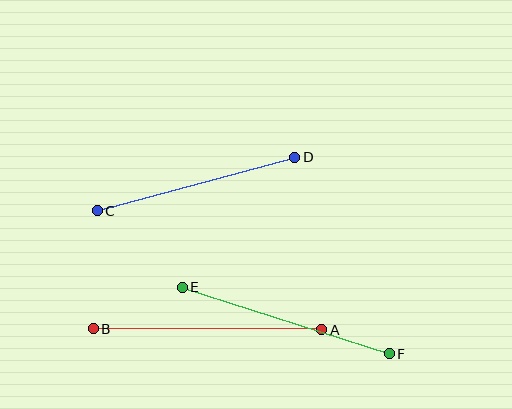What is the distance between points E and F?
The distance is approximately 217 pixels.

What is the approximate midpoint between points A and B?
The midpoint is at approximately (207, 329) pixels.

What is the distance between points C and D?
The distance is approximately 204 pixels.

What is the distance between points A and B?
The distance is approximately 229 pixels.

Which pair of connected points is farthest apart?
Points A and B are farthest apart.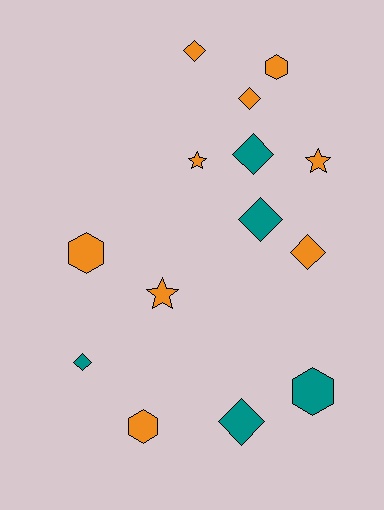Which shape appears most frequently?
Diamond, with 7 objects.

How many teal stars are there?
There are no teal stars.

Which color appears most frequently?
Orange, with 9 objects.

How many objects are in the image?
There are 14 objects.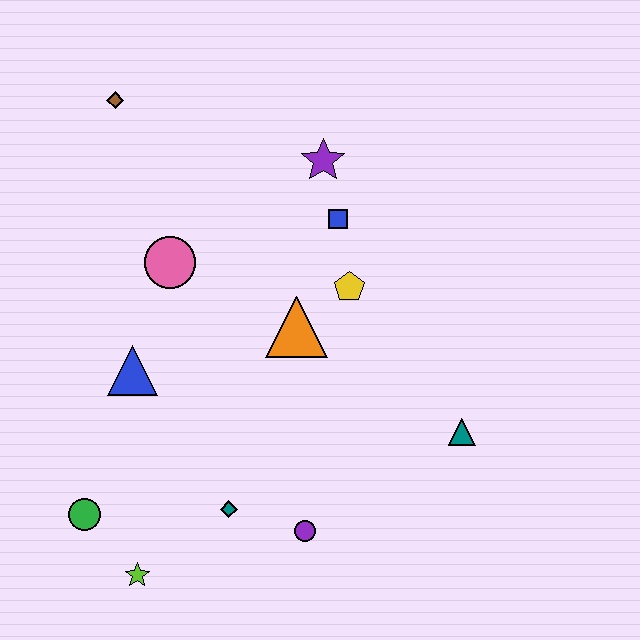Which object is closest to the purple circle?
The teal diamond is closest to the purple circle.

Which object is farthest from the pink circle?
The teal triangle is farthest from the pink circle.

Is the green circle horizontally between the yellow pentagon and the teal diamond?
No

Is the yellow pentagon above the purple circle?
Yes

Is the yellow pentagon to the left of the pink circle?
No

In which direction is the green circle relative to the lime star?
The green circle is above the lime star.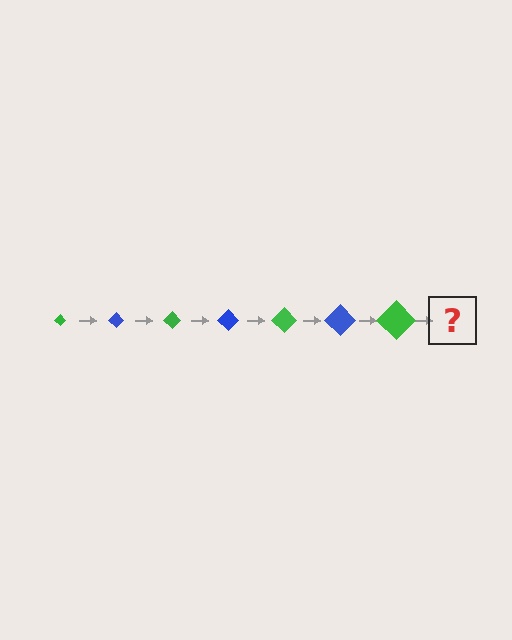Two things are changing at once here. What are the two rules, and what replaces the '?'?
The two rules are that the diamond grows larger each step and the color cycles through green and blue. The '?' should be a blue diamond, larger than the previous one.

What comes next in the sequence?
The next element should be a blue diamond, larger than the previous one.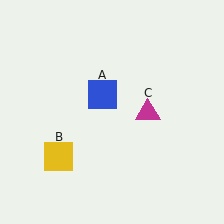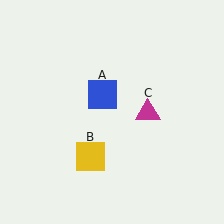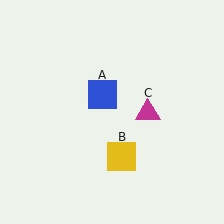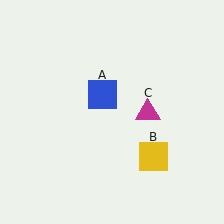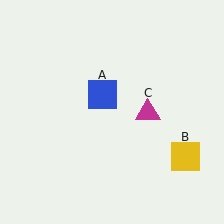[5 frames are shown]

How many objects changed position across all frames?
1 object changed position: yellow square (object B).